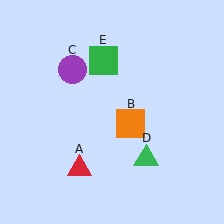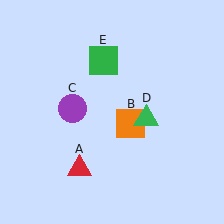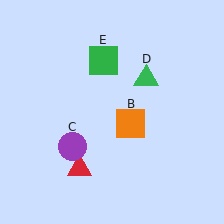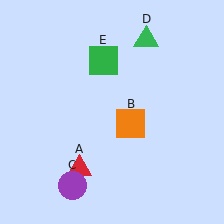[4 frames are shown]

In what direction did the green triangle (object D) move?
The green triangle (object D) moved up.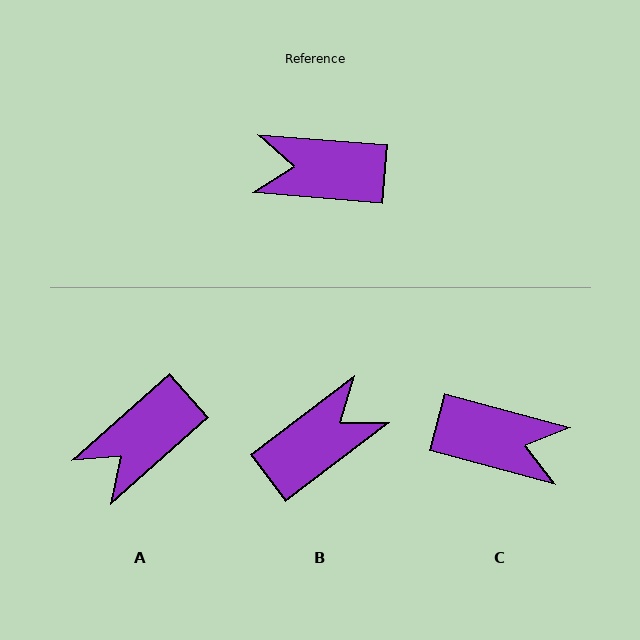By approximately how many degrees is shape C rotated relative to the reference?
Approximately 169 degrees counter-clockwise.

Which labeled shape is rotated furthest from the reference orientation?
C, about 169 degrees away.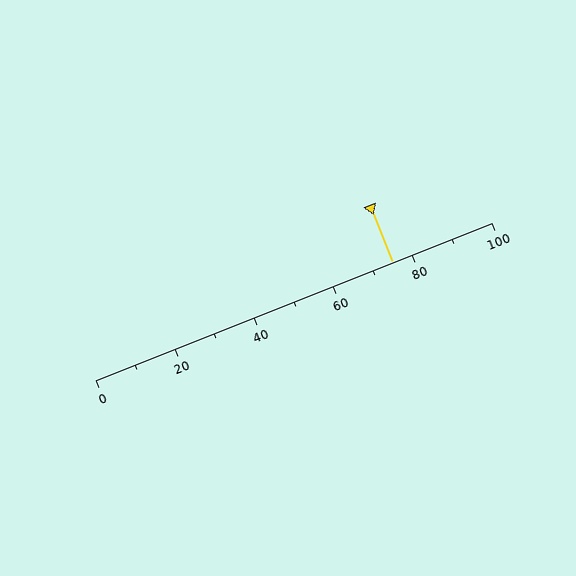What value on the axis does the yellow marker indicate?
The marker indicates approximately 75.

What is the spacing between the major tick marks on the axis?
The major ticks are spaced 20 apart.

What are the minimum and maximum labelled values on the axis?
The axis runs from 0 to 100.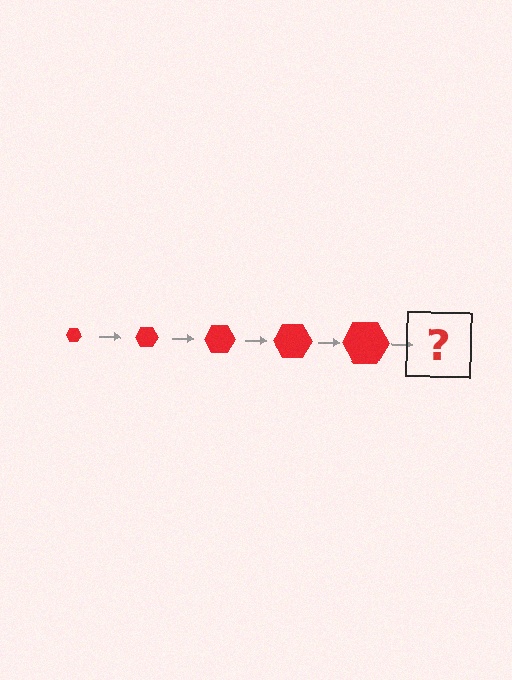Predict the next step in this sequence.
The next step is a red hexagon, larger than the previous one.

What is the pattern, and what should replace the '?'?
The pattern is that the hexagon gets progressively larger each step. The '?' should be a red hexagon, larger than the previous one.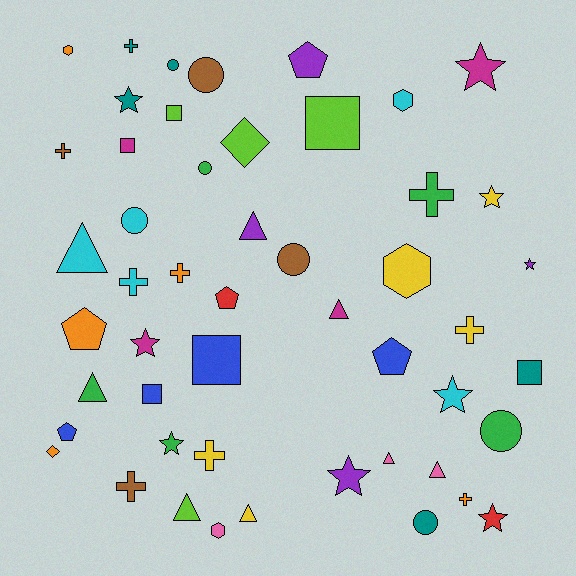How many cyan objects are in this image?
There are 5 cyan objects.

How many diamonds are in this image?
There are 2 diamonds.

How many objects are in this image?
There are 50 objects.